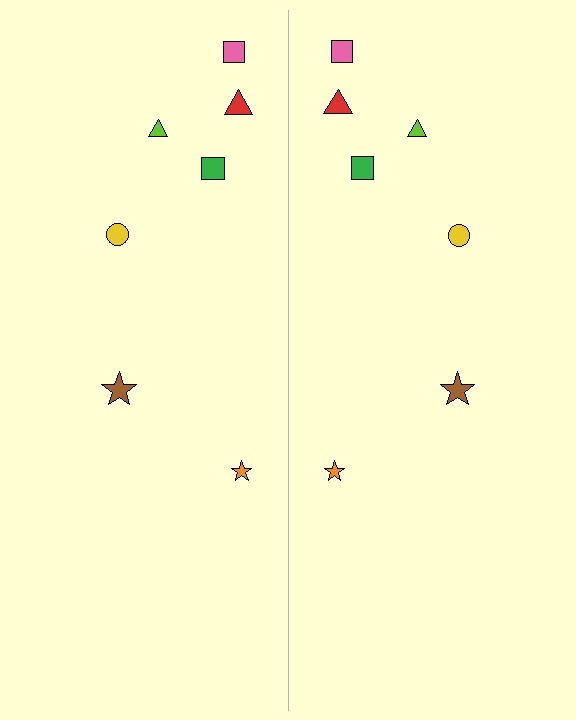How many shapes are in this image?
There are 14 shapes in this image.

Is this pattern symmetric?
Yes, this pattern has bilateral (reflection) symmetry.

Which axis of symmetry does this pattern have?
The pattern has a vertical axis of symmetry running through the center of the image.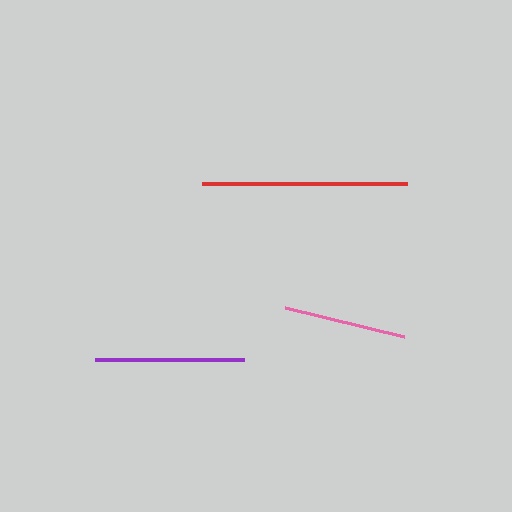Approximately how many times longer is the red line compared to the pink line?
The red line is approximately 1.7 times the length of the pink line.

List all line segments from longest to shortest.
From longest to shortest: red, purple, pink.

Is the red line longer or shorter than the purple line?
The red line is longer than the purple line.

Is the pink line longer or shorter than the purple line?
The purple line is longer than the pink line.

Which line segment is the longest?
The red line is the longest at approximately 205 pixels.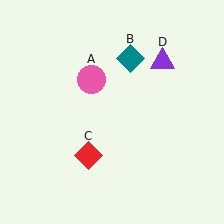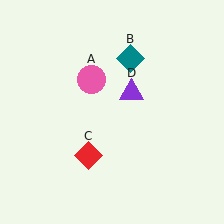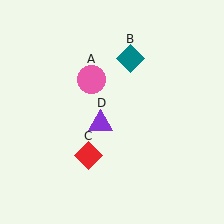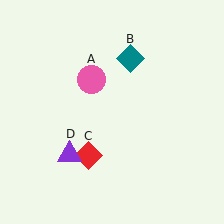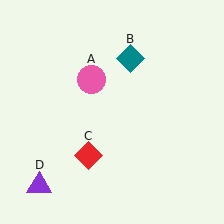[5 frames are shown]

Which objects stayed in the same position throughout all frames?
Pink circle (object A) and teal diamond (object B) and red diamond (object C) remained stationary.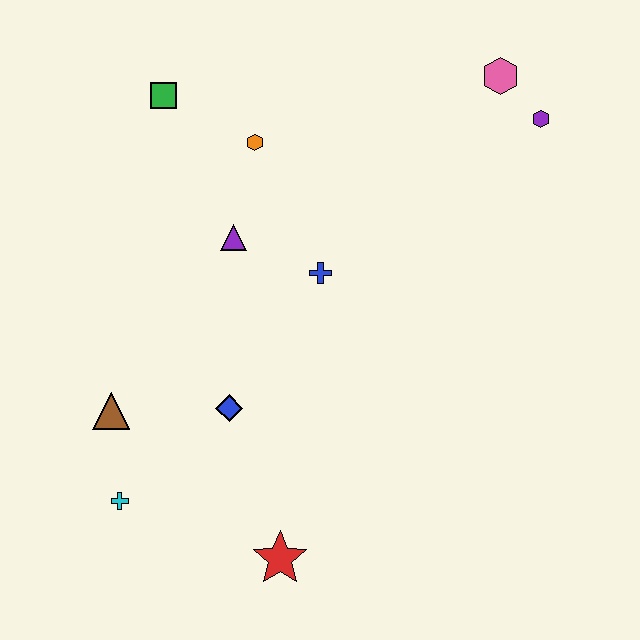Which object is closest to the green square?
The orange hexagon is closest to the green square.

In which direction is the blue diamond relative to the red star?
The blue diamond is above the red star.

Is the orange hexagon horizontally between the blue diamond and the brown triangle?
No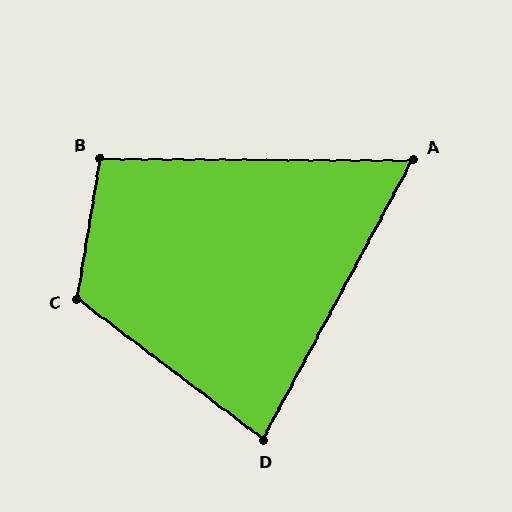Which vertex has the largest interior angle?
C, at approximately 118 degrees.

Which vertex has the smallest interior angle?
A, at approximately 62 degrees.